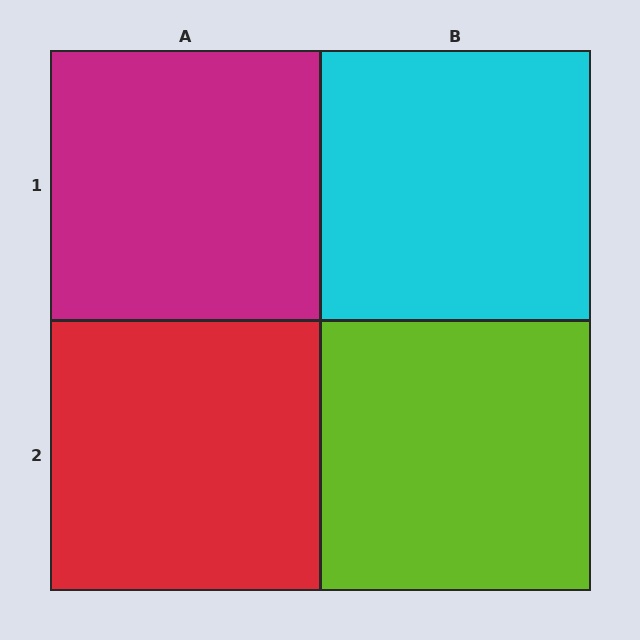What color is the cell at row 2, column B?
Lime.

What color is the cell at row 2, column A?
Red.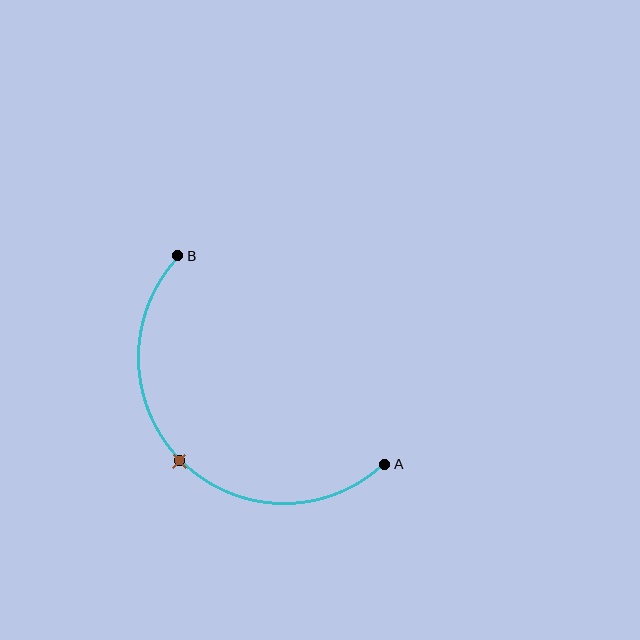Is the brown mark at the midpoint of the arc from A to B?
Yes. The brown mark lies on the arc at equal arc-length from both A and B — it is the arc midpoint.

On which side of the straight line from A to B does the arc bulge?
The arc bulges below and to the left of the straight line connecting A and B.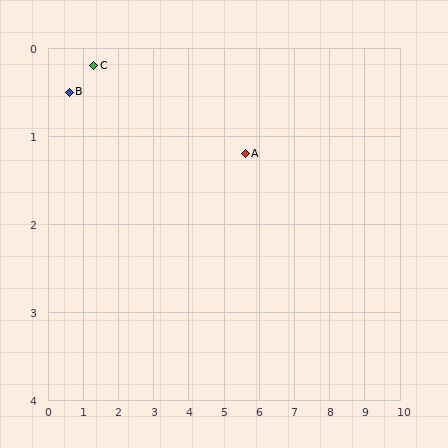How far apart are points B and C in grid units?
Points B and C are about 0.8 grid units apart.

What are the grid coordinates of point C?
Point C is at approximately (1.3, 0.2).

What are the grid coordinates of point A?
Point A is at approximately (5.6, 1.2).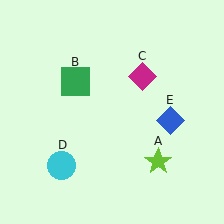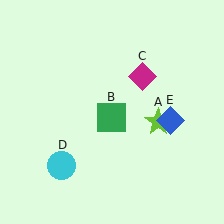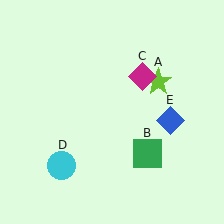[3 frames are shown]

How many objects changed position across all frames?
2 objects changed position: lime star (object A), green square (object B).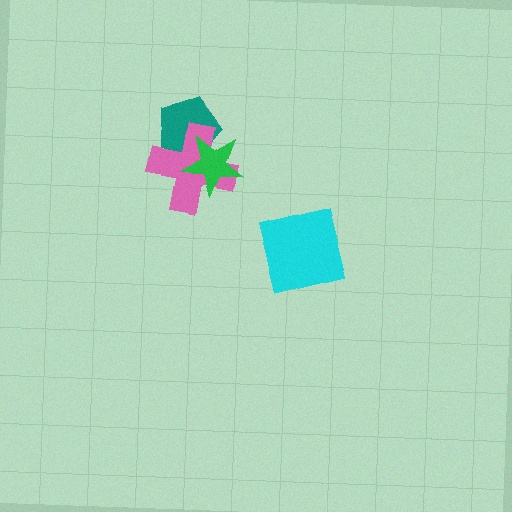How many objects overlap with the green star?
2 objects overlap with the green star.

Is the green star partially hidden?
No, no other shape covers it.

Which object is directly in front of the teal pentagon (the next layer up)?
The pink cross is directly in front of the teal pentagon.